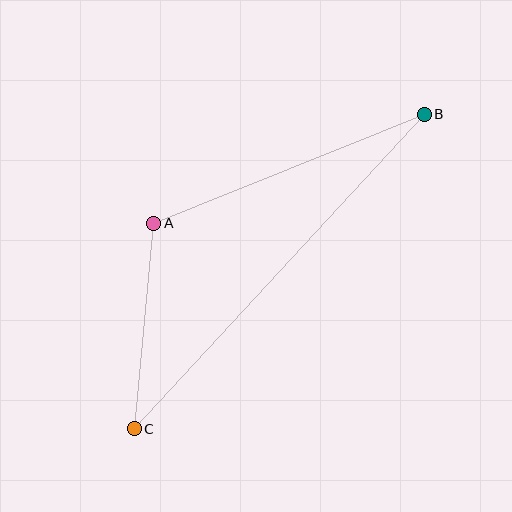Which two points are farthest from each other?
Points B and C are farthest from each other.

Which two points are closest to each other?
Points A and C are closest to each other.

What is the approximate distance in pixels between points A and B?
The distance between A and B is approximately 292 pixels.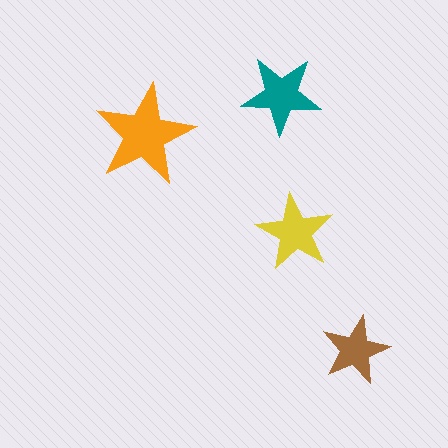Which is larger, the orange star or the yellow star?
The orange one.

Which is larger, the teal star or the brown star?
The teal one.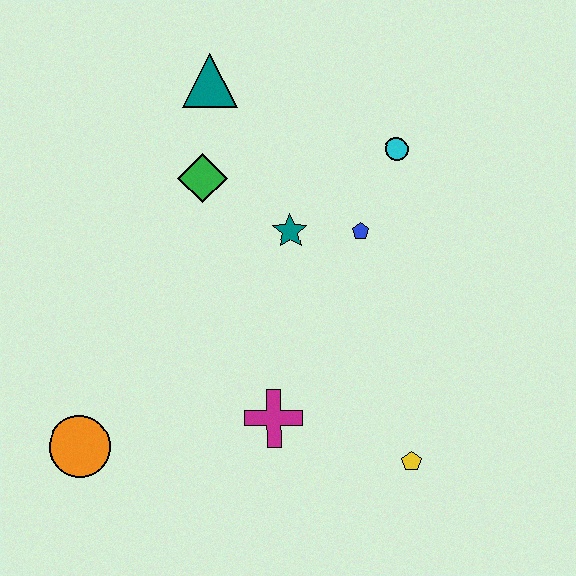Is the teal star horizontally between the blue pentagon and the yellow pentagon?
No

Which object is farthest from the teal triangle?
The yellow pentagon is farthest from the teal triangle.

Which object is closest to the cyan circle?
The blue pentagon is closest to the cyan circle.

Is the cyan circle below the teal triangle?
Yes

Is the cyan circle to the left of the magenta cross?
No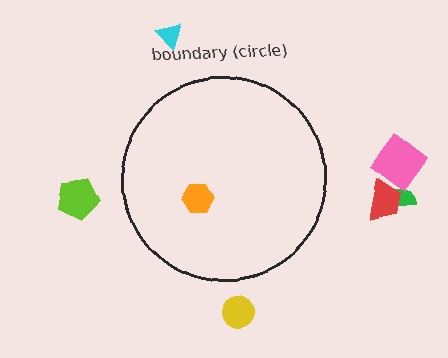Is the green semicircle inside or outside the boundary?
Outside.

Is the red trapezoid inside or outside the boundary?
Outside.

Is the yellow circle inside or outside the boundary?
Outside.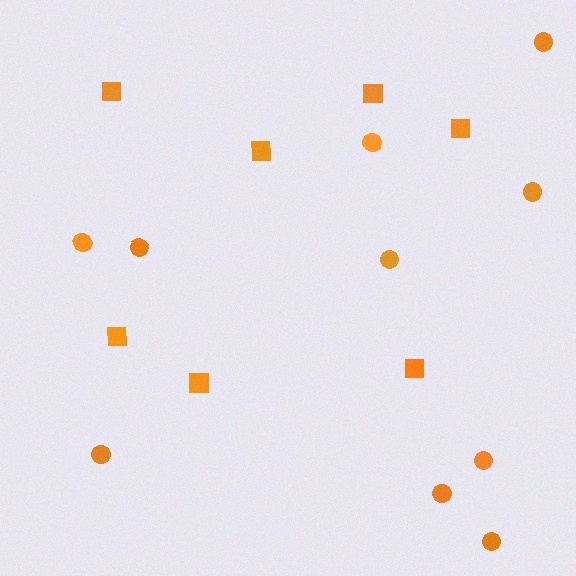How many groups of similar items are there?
There are 2 groups: one group of squares (7) and one group of circles (10).